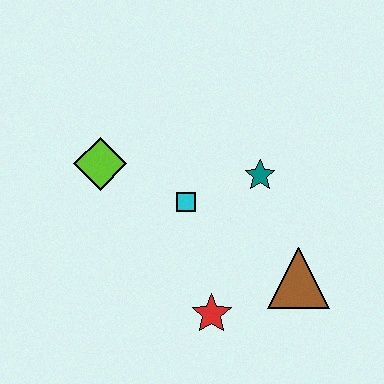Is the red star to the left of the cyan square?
No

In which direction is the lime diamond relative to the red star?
The lime diamond is above the red star.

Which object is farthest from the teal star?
The lime diamond is farthest from the teal star.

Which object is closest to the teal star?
The cyan square is closest to the teal star.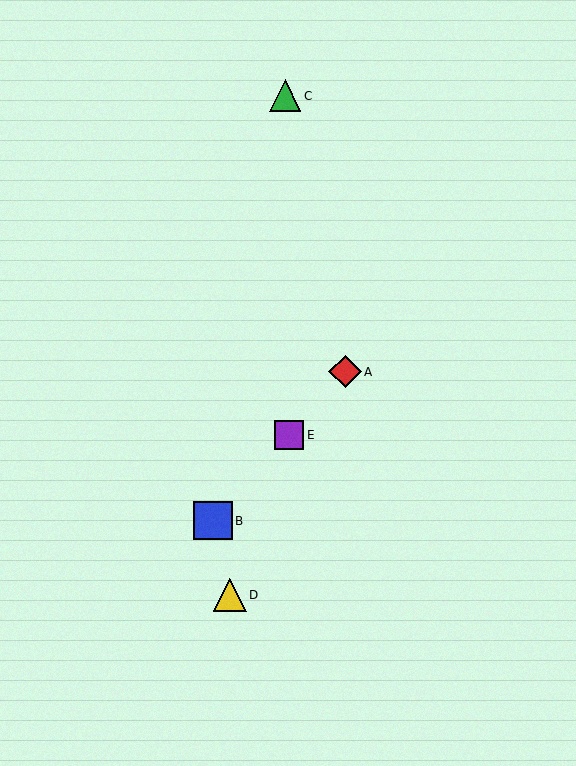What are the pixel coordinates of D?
Object D is at (230, 595).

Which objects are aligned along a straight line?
Objects A, B, E are aligned along a straight line.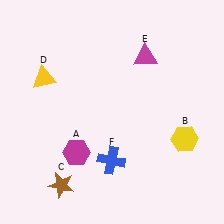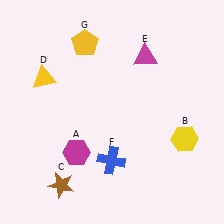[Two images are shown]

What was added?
A yellow pentagon (G) was added in Image 2.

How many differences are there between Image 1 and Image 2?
There is 1 difference between the two images.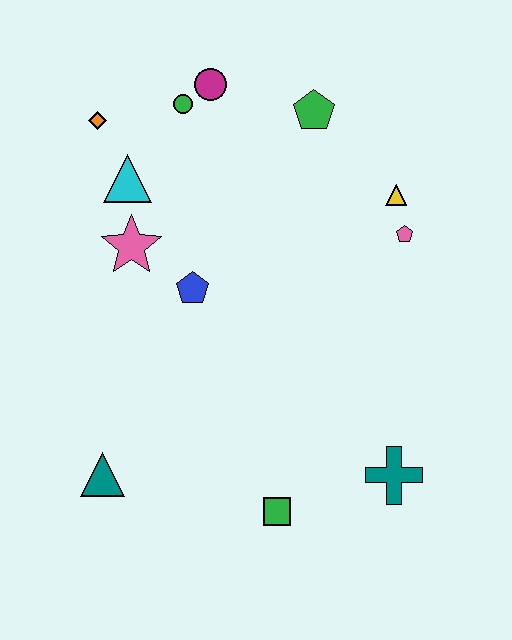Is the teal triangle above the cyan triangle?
No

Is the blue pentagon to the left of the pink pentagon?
Yes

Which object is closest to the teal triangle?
The green square is closest to the teal triangle.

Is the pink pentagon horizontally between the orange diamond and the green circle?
No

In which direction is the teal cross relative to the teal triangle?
The teal cross is to the right of the teal triangle.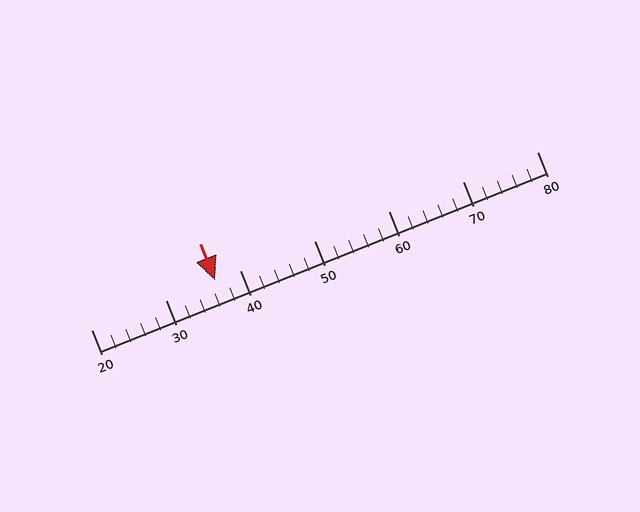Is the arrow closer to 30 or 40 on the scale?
The arrow is closer to 40.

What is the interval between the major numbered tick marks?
The major tick marks are spaced 10 units apart.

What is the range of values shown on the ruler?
The ruler shows values from 20 to 80.